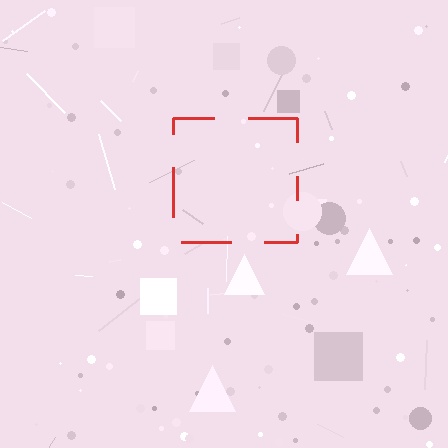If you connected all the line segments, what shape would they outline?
They would outline a square.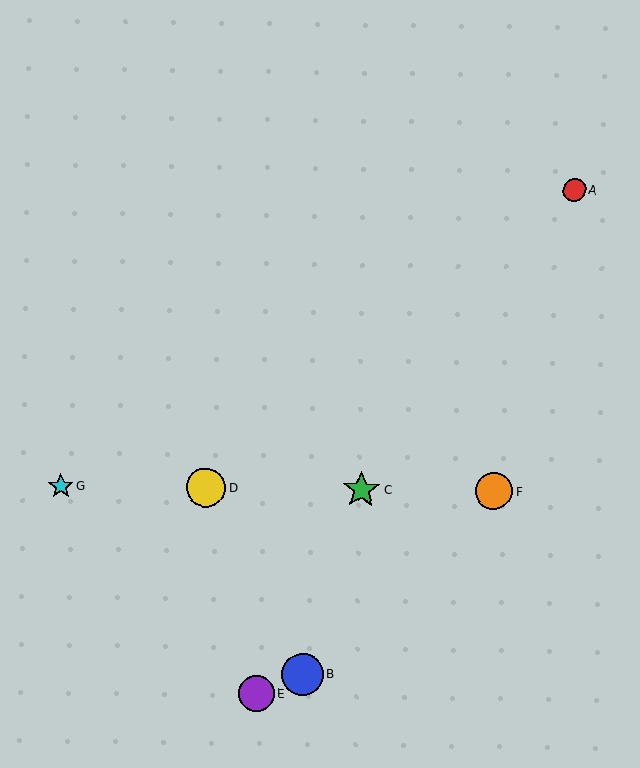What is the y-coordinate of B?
Object B is at y≈674.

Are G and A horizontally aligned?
No, G is at y≈486 and A is at y≈190.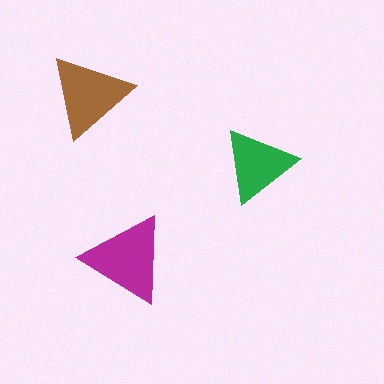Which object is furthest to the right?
The green triangle is rightmost.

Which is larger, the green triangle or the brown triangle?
The brown one.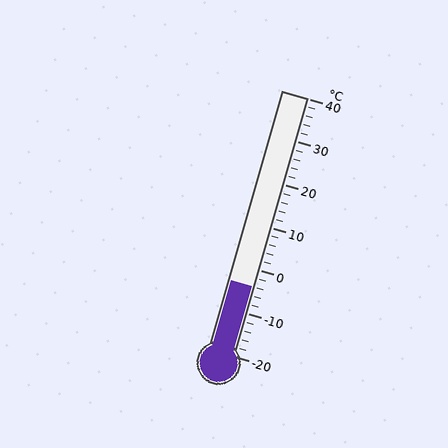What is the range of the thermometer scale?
The thermometer scale ranges from -20°C to 40°C.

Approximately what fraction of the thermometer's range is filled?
The thermometer is filled to approximately 25% of its range.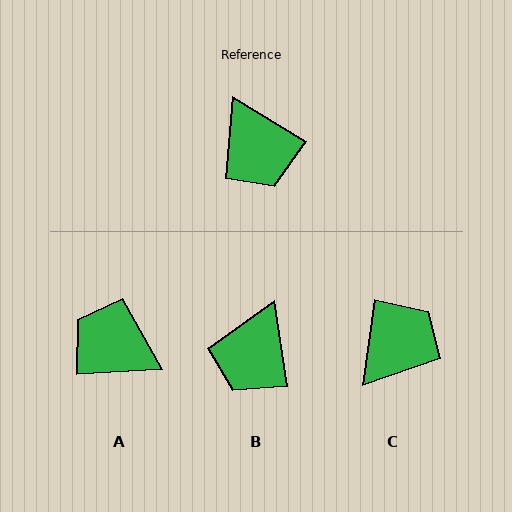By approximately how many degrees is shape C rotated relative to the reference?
Approximately 113 degrees counter-clockwise.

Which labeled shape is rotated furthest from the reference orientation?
A, about 146 degrees away.